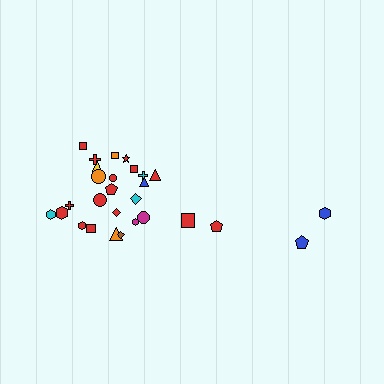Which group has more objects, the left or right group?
The left group.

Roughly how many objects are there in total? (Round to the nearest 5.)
Roughly 30 objects in total.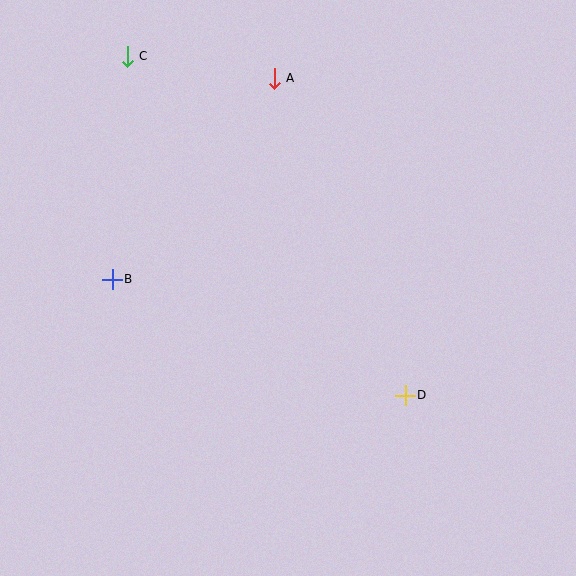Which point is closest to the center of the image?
Point D at (405, 395) is closest to the center.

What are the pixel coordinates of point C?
Point C is at (127, 57).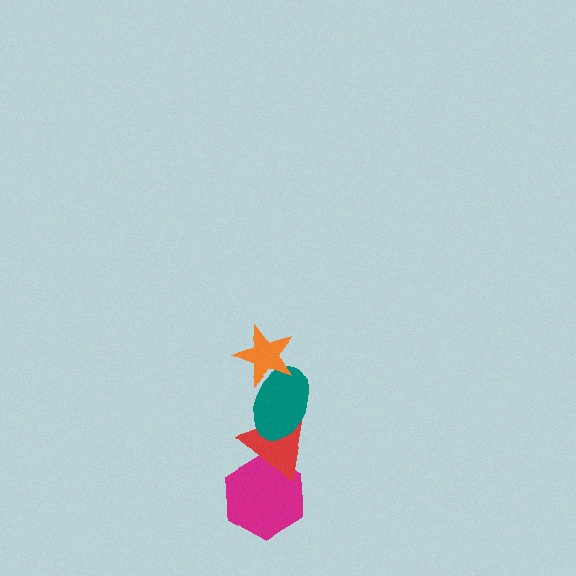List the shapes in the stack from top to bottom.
From top to bottom: the orange star, the teal ellipse, the red triangle, the magenta hexagon.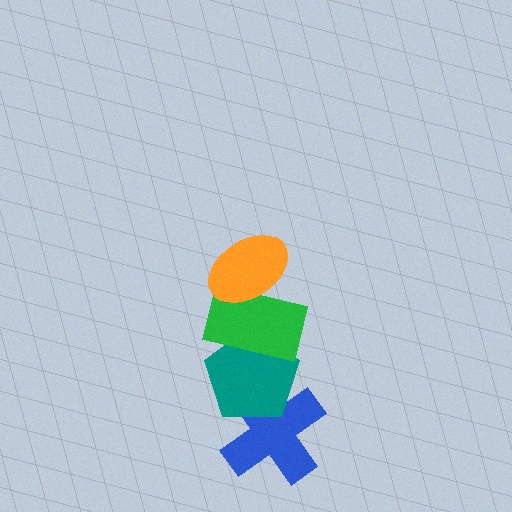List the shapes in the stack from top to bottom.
From top to bottom: the orange ellipse, the green rectangle, the teal pentagon, the blue cross.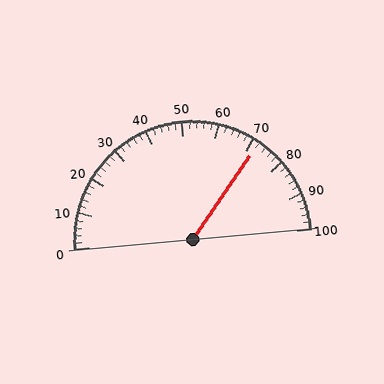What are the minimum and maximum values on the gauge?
The gauge ranges from 0 to 100.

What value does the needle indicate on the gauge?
The needle indicates approximately 72.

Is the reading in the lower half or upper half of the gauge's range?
The reading is in the upper half of the range (0 to 100).